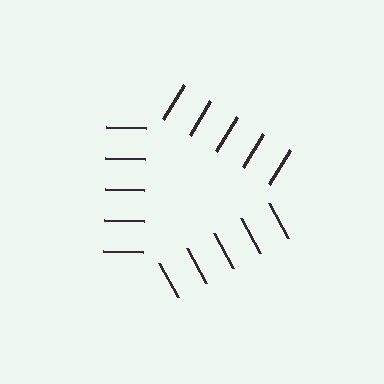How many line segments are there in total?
15 — 5 along each of the 3 edges.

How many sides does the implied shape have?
3 sides — the line-ends trace a triangle.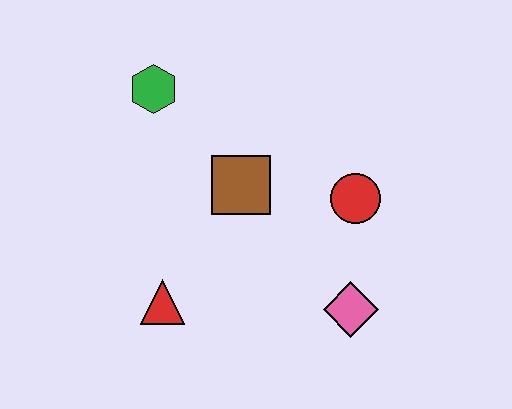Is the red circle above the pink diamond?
Yes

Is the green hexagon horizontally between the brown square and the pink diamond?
No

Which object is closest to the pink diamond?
The red circle is closest to the pink diamond.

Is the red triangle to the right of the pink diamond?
No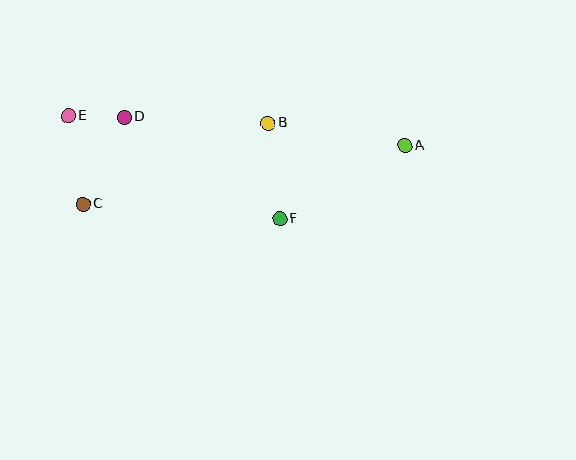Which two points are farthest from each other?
Points A and E are farthest from each other.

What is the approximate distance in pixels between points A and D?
The distance between A and D is approximately 282 pixels.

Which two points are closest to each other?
Points D and E are closest to each other.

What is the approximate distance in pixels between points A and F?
The distance between A and F is approximately 145 pixels.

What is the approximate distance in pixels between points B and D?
The distance between B and D is approximately 144 pixels.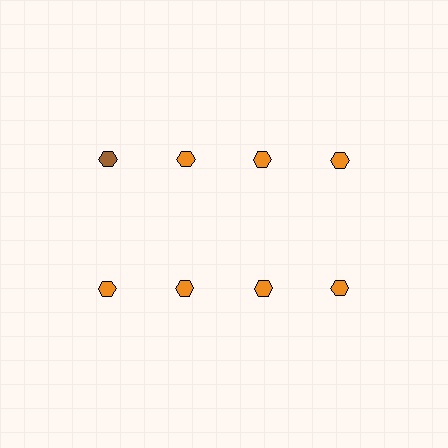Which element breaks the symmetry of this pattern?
The brown hexagon in the top row, leftmost column breaks the symmetry. All other shapes are orange hexagons.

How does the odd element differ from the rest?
It has a different color: brown instead of orange.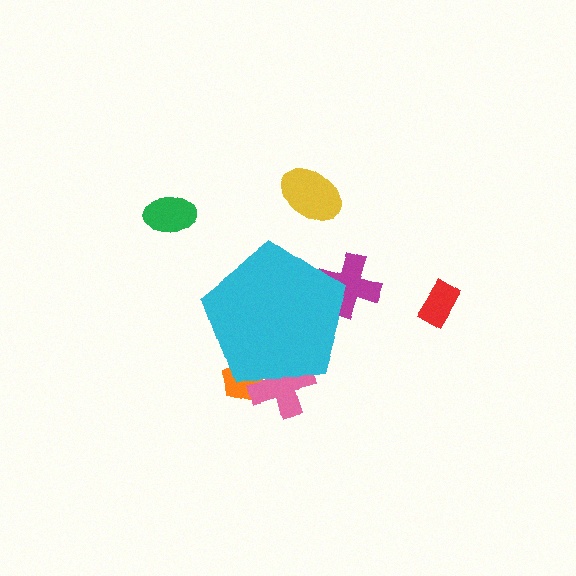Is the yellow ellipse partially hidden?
No, the yellow ellipse is fully visible.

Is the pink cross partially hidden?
Yes, the pink cross is partially hidden behind the cyan pentagon.